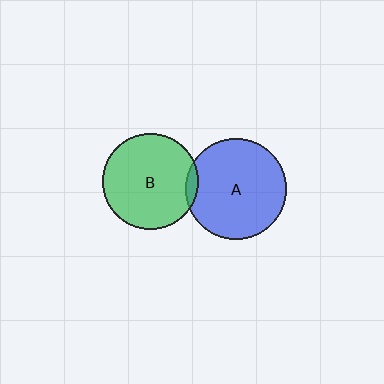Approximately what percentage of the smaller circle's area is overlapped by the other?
Approximately 5%.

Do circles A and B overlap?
Yes.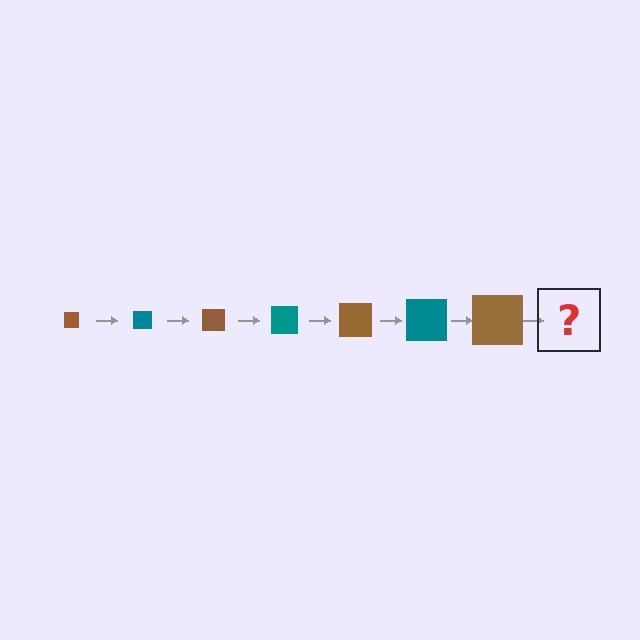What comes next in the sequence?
The next element should be a teal square, larger than the previous one.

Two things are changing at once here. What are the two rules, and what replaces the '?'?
The two rules are that the square grows larger each step and the color cycles through brown and teal. The '?' should be a teal square, larger than the previous one.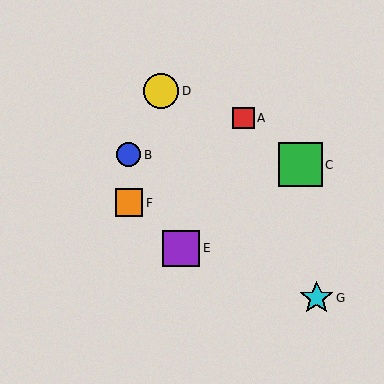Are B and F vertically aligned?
Yes, both are at x≈129.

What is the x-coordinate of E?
Object E is at x≈181.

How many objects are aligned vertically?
2 objects (B, F) are aligned vertically.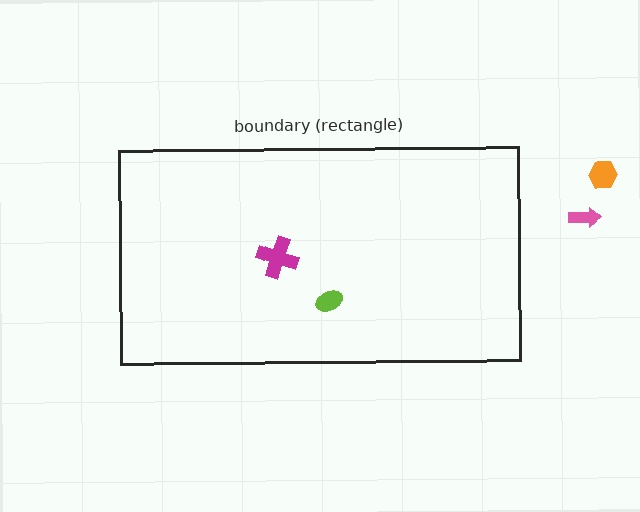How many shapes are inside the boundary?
2 inside, 2 outside.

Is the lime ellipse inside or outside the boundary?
Inside.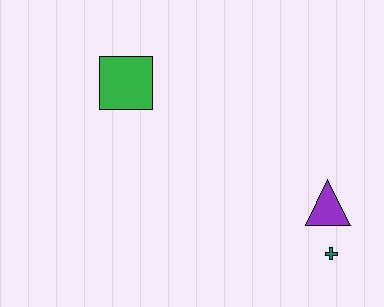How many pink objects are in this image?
There are no pink objects.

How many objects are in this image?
There are 3 objects.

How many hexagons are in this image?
There are no hexagons.